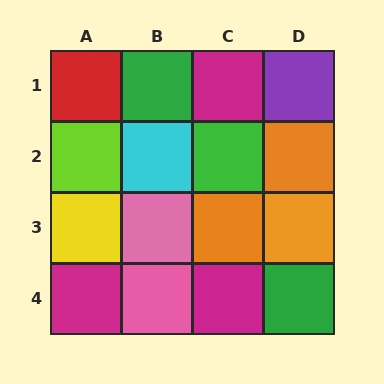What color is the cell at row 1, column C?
Magenta.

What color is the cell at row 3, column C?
Orange.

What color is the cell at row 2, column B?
Cyan.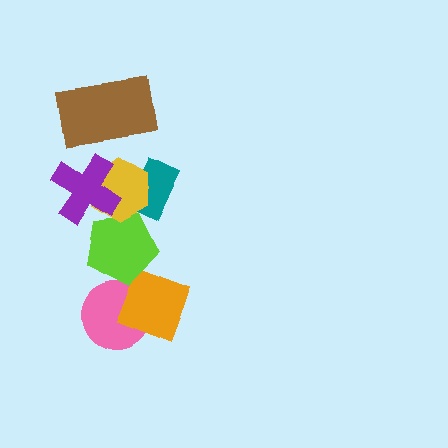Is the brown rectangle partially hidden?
No, no other shape covers it.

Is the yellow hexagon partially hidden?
Yes, it is partially covered by another shape.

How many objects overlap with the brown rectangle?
0 objects overlap with the brown rectangle.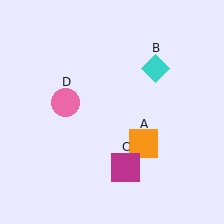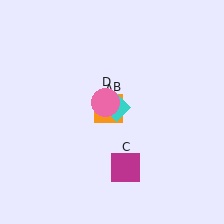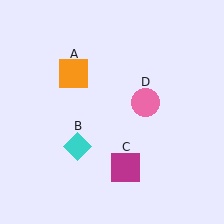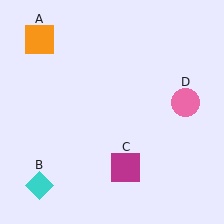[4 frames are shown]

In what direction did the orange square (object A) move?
The orange square (object A) moved up and to the left.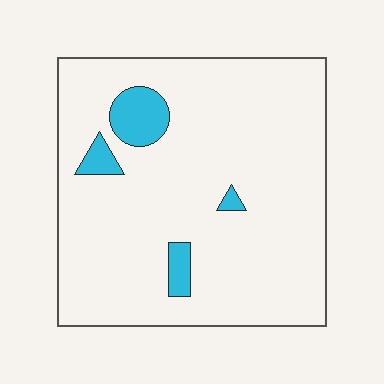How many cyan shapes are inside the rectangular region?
4.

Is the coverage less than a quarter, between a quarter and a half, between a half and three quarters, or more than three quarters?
Less than a quarter.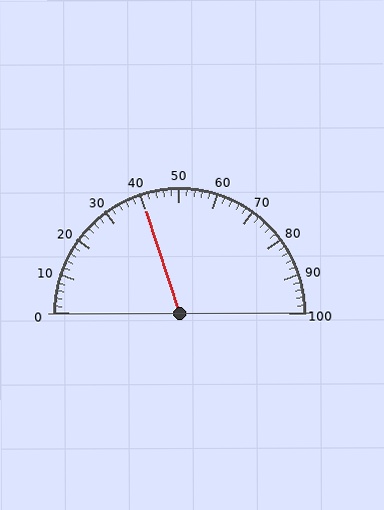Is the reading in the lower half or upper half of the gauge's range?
The reading is in the lower half of the range (0 to 100).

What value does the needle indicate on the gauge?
The needle indicates approximately 40.